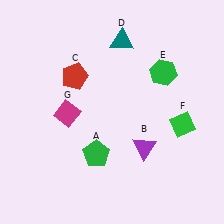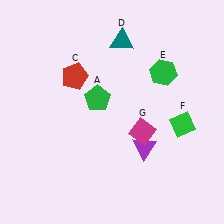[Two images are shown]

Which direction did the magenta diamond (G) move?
The magenta diamond (G) moved right.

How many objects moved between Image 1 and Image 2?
2 objects moved between the two images.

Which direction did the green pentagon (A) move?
The green pentagon (A) moved up.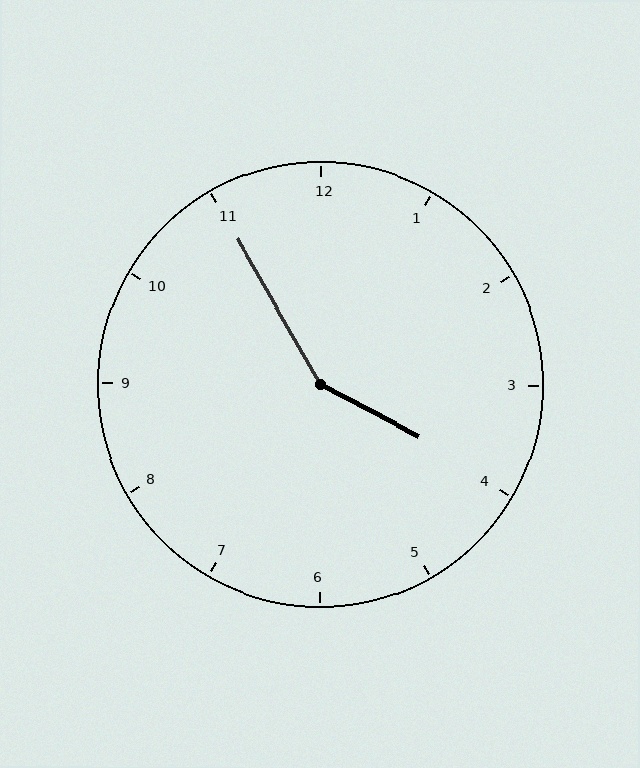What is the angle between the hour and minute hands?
Approximately 148 degrees.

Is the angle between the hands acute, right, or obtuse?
It is obtuse.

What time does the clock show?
3:55.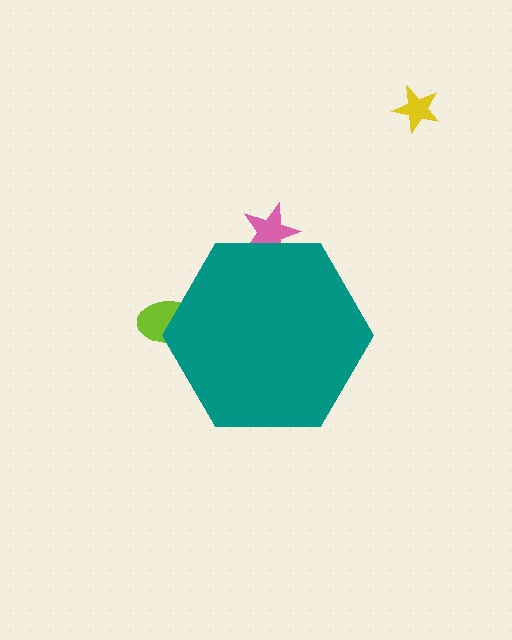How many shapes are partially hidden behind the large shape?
2 shapes are partially hidden.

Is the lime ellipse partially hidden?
Yes, the lime ellipse is partially hidden behind the teal hexagon.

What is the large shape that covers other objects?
A teal hexagon.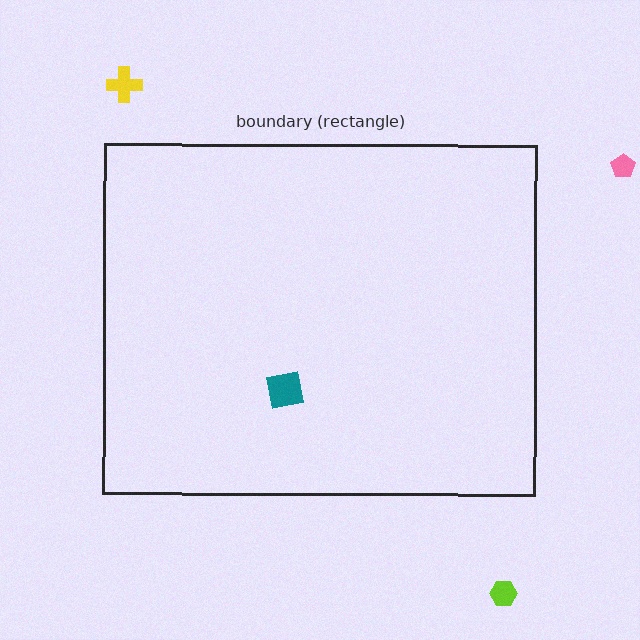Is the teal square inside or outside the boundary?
Inside.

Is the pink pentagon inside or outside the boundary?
Outside.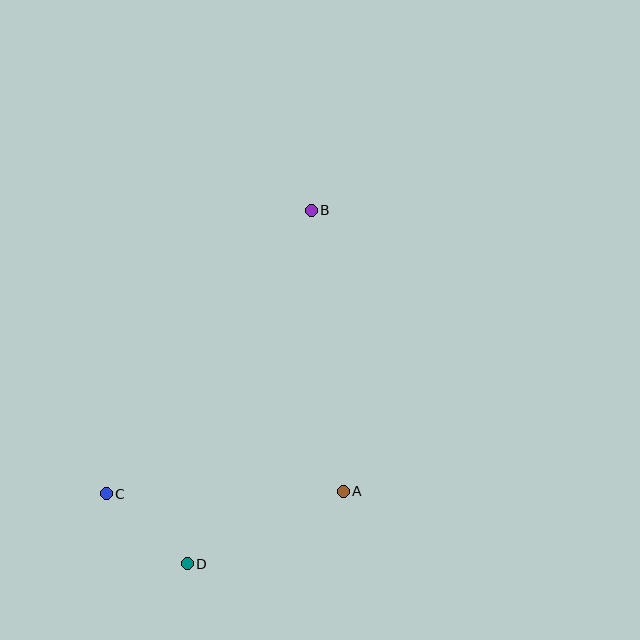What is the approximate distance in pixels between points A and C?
The distance between A and C is approximately 237 pixels.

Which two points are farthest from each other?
Points B and D are farthest from each other.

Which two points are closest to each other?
Points C and D are closest to each other.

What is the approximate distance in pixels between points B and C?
The distance between B and C is approximately 350 pixels.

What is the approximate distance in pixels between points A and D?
The distance between A and D is approximately 172 pixels.